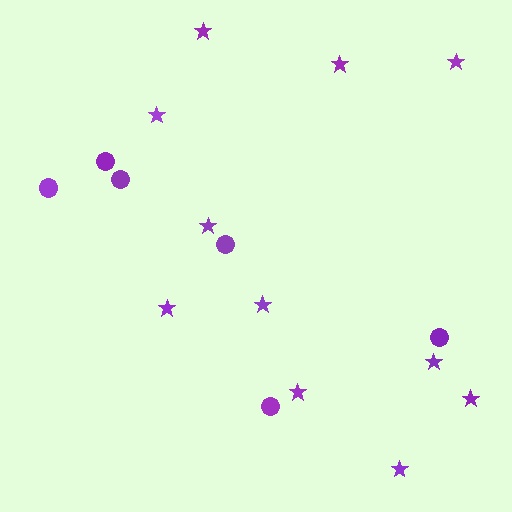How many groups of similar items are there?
There are 2 groups: one group of stars (11) and one group of circles (6).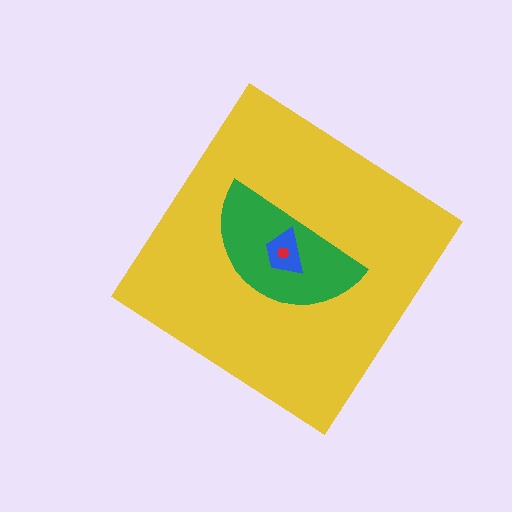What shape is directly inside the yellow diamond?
The green semicircle.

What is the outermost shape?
The yellow diamond.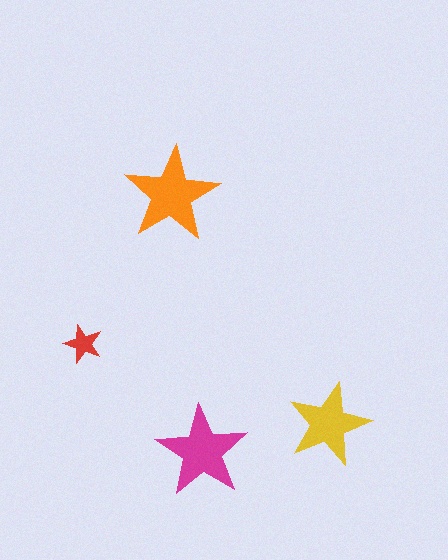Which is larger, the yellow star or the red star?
The yellow one.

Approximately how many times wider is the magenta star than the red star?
About 2.5 times wider.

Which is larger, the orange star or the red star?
The orange one.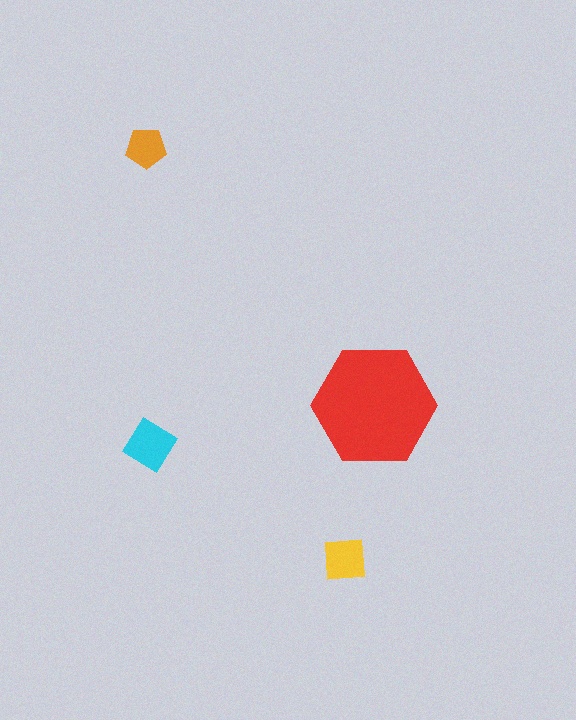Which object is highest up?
The orange pentagon is topmost.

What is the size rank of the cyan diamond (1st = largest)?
2nd.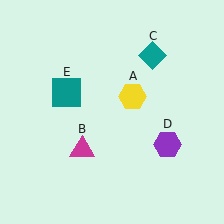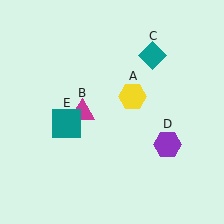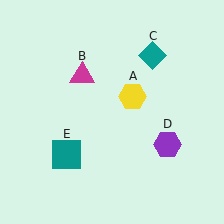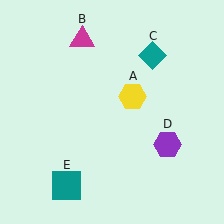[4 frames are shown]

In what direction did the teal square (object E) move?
The teal square (object E) moved down.